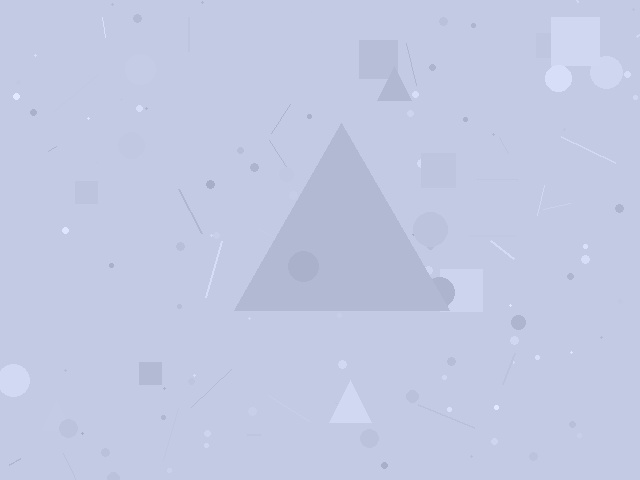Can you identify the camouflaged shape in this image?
The camouflaged shape is a triangle.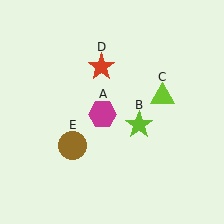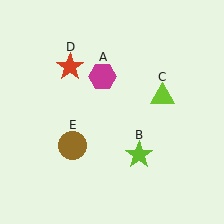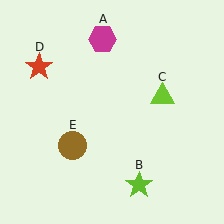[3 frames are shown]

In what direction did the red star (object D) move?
The red star (object D) moved left.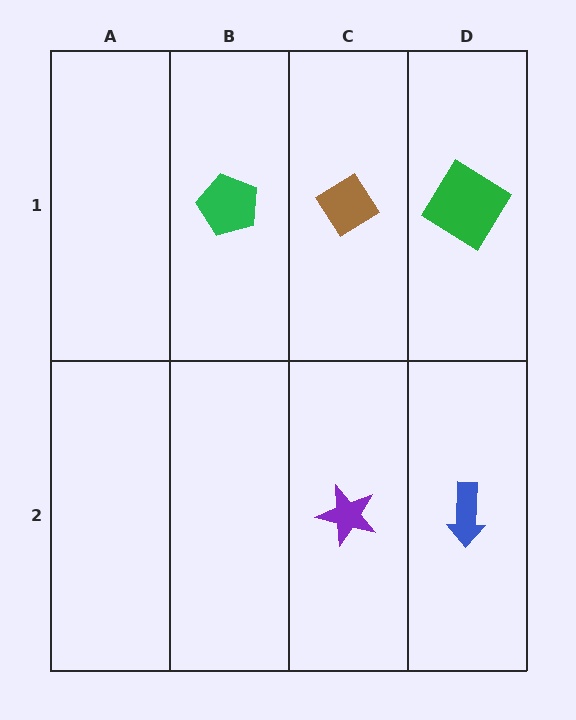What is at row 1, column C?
A brown diamond.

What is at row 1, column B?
A green pentagon.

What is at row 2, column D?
A blue arrow.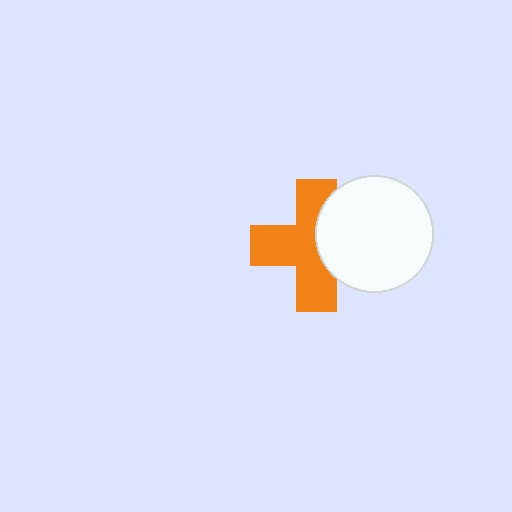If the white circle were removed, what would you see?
You would see the complete orange cross.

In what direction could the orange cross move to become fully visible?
The orange cross could move left. That would shift it out from behind the white circle entirely.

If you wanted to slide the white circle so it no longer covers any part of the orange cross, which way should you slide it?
Slide it right — that is the most direct way to separate the two shapes.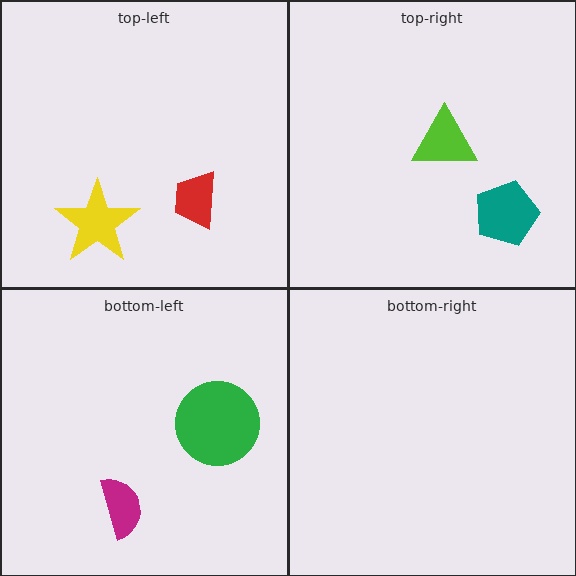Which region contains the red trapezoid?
The top-left region.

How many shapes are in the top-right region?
2.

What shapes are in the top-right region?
The lime triangle, the teal pentagon.